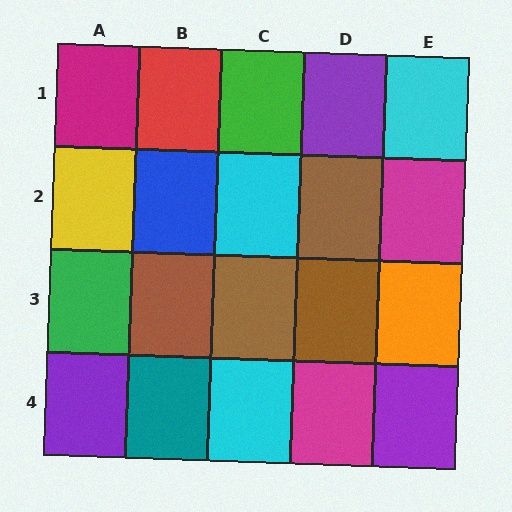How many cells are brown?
4 cells are brown.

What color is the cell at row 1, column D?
Purple.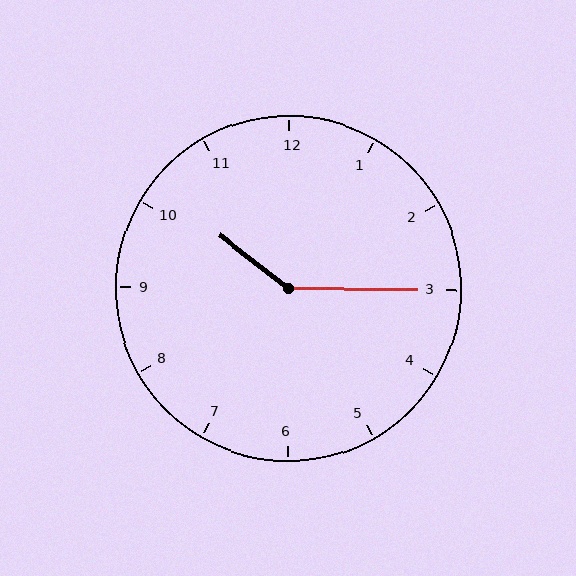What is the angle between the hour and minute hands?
Approximately 142 degrees.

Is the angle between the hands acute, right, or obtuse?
It is obtuse.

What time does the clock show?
10:15.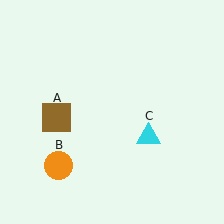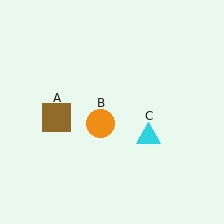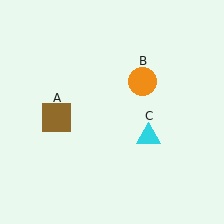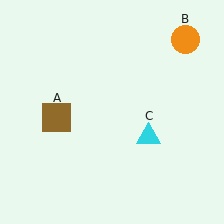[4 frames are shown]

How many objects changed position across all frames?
1 object changed position: orange circle (object B).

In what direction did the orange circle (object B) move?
The orange circle (object B) moved up and to the right.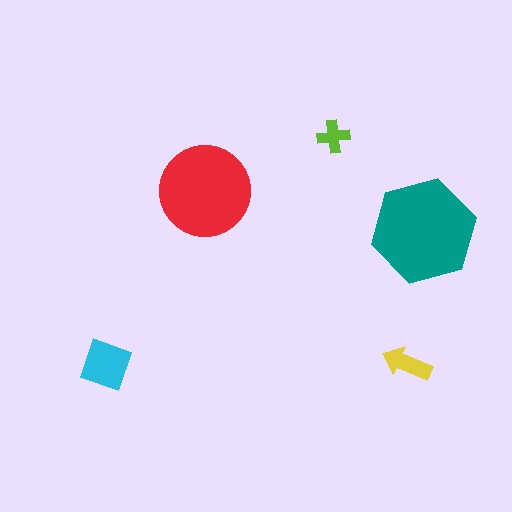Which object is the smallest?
The lime cross.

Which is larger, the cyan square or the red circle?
The red circle.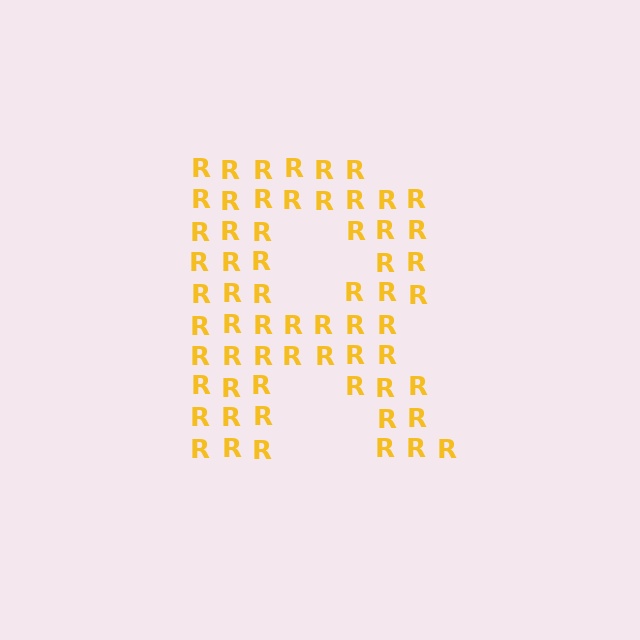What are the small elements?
The small elements are letter R's.